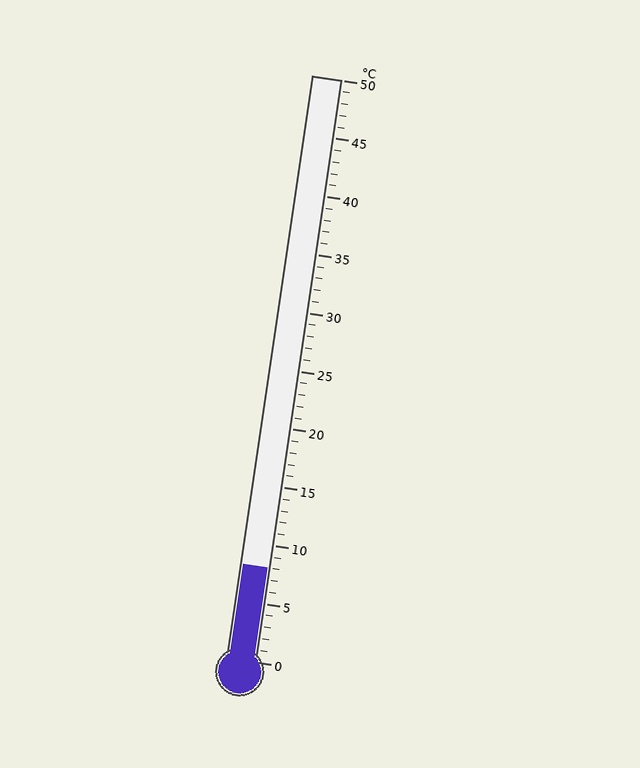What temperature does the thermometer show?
The thermometer shows approximately 8°C.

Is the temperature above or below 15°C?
The temperature is below 15°C.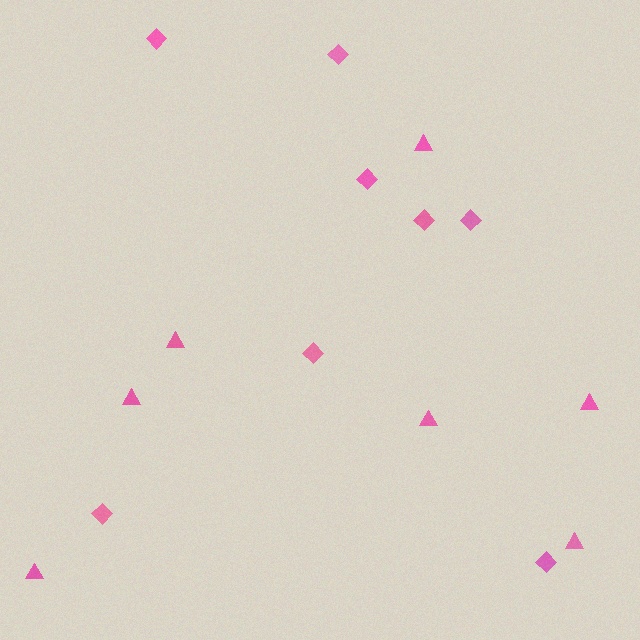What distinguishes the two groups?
There are 2 groups: one group of diamonds (8) and one group of triangles (7).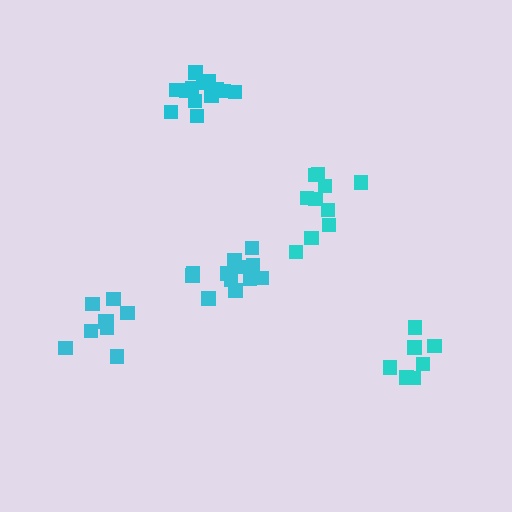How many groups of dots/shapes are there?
There are 5 groups.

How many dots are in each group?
Group 1: 13 dots, Group 2: 13 dots, Group 3: 9 dots, Group 4: 10 dots, Group 5: 7 dots (52 total).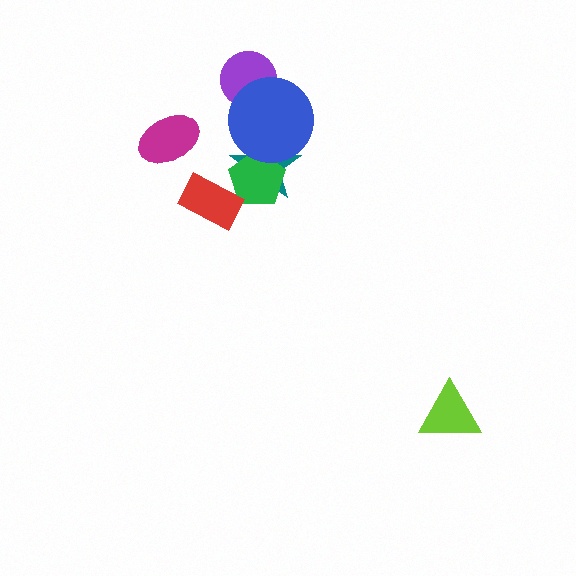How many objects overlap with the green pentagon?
3 objects overlap with the green pentagon.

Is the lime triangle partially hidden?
No, no other shape covers it.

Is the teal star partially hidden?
Yes, it is partially covered by another shape.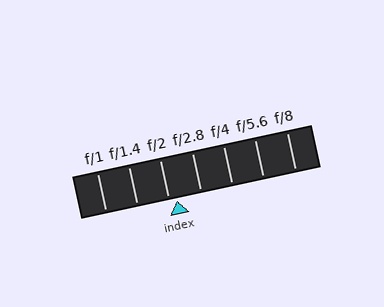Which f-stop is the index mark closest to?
The index mark is closest to f/2.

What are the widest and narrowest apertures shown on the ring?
The widest aperture shown is f/1 and the narrowest is f/8.